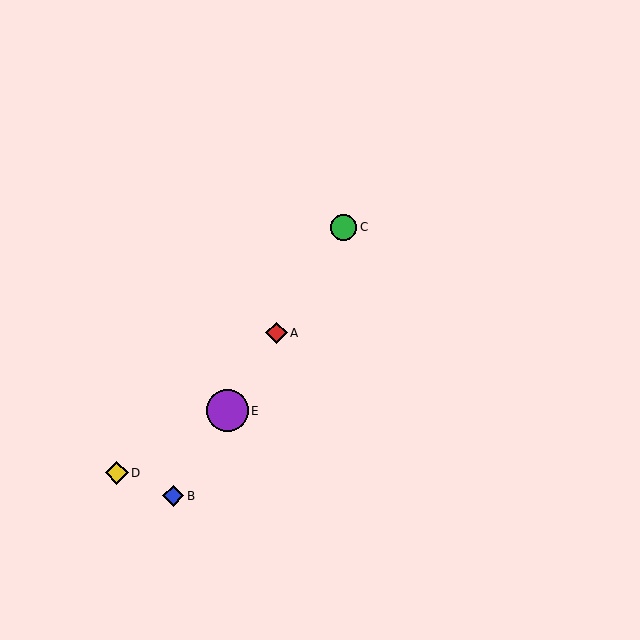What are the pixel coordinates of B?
Object B is at (173, 496).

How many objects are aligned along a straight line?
4 objects (A, B, C, E) are aligned along a straight line.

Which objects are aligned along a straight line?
Objects A, B, C, E are aligned along a straight line.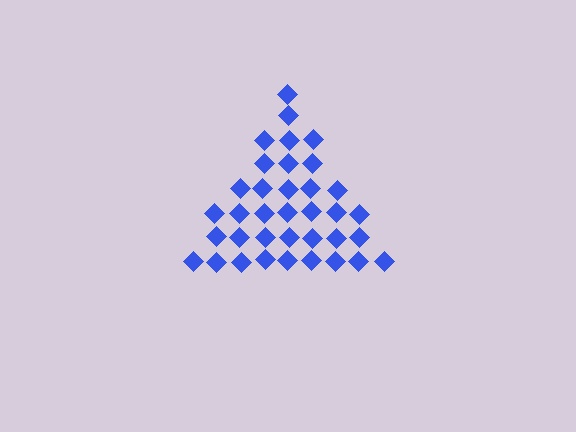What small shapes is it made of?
It is made of small diamonds.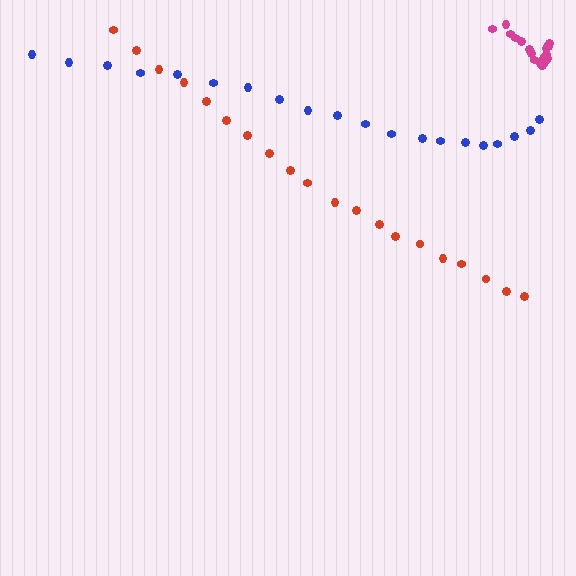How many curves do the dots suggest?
There are 3 distinct paths.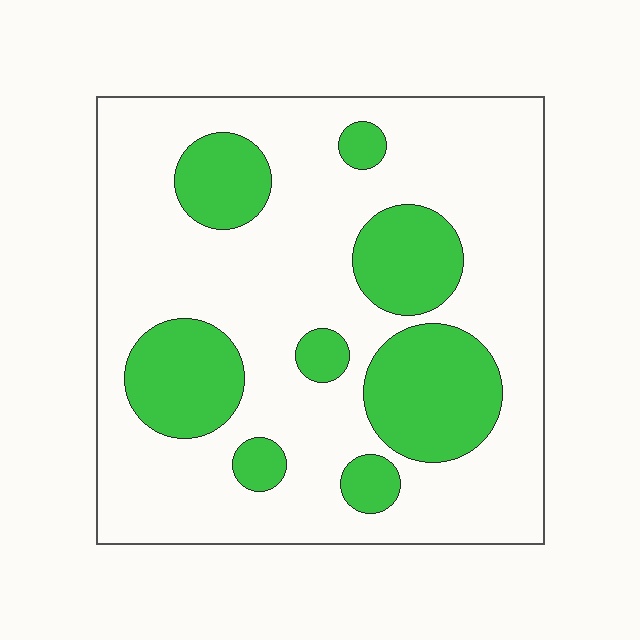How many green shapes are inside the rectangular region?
8.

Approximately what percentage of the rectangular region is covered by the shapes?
Approximately 25%.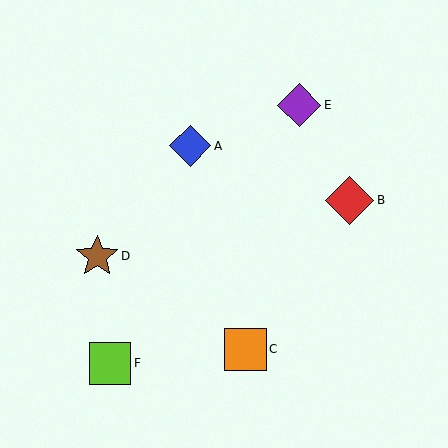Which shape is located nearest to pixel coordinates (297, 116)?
The purple diamond (labeled E) at (299, 105) is nearest to that location.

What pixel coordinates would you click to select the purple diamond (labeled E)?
Click at (299, 105) to select the purple diamond E.